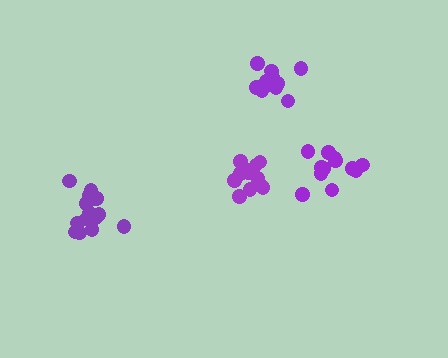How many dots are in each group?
Group 1: 11 dots, Group 2: 12 dots, Group 3: 12 dots, Group 4: 15 dots (50 total).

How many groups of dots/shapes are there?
There are 4 groups.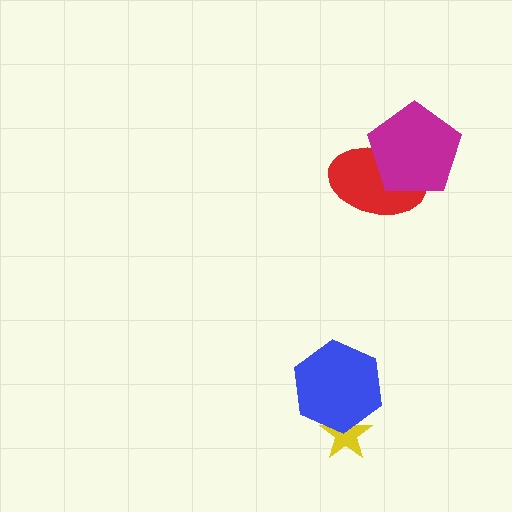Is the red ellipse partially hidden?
Yes, it is partially covered by another shape.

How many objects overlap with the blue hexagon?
1 object overlaps with the blue hexagon.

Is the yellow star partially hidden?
Yes, it is partially covered by another shape.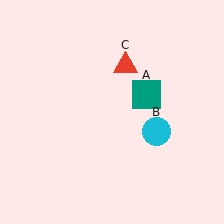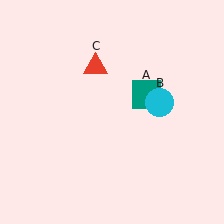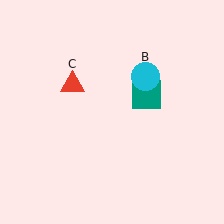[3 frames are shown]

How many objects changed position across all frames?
2 objects changed position: cyan circle (object B), red triangle (object C).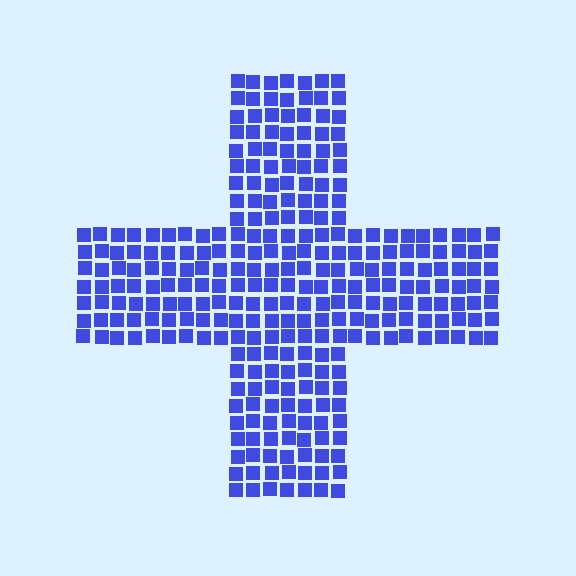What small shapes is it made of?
It is made of small squares.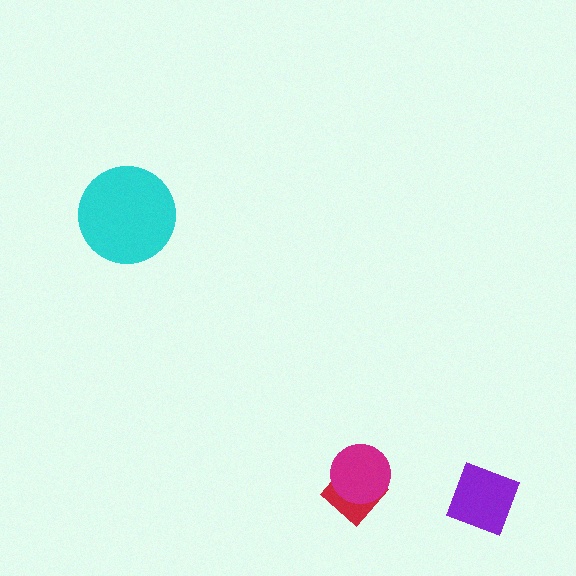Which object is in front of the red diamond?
The magenta circle is in front of the red diamond.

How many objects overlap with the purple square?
0 objects overlap with the purple square.